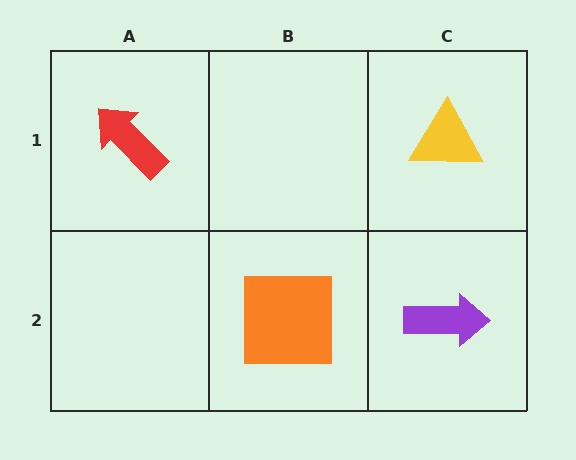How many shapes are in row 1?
2 shapes.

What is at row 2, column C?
A purple arrow.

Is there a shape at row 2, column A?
No, that cell is empty.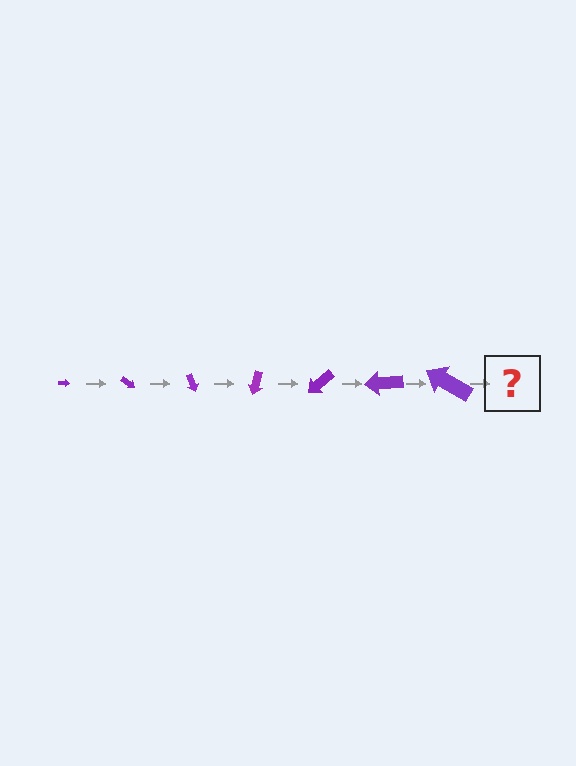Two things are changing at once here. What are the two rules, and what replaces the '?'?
The two rules are that the arrow grows larger each step and it rotates 35 degrees each step. The '?' should be an arrow, larger than the previous one and rotated 245 degrees from the start.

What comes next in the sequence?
The next element should be an arrow, larger than the previous one and rotated 245 degrees from the start.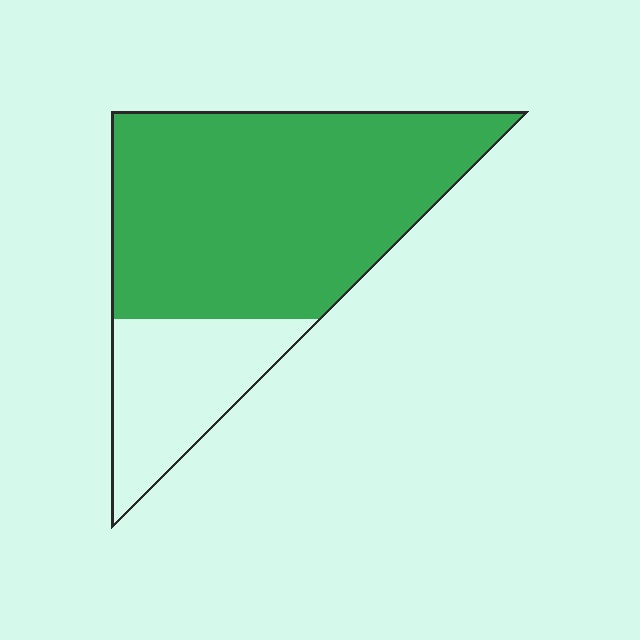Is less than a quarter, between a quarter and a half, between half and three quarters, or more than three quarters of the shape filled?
Between half and three quarters.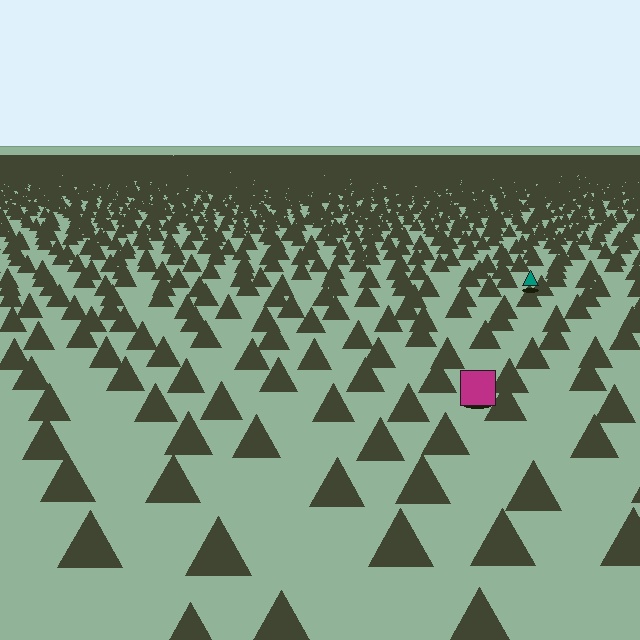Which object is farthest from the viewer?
The teal triangle is farthest from the viewer. It appears smaller and the ground texture around it is denser.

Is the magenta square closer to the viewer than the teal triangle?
Yes. The magenta square is closer — you can tell from the texture gradient: the ground texture is coarser near it.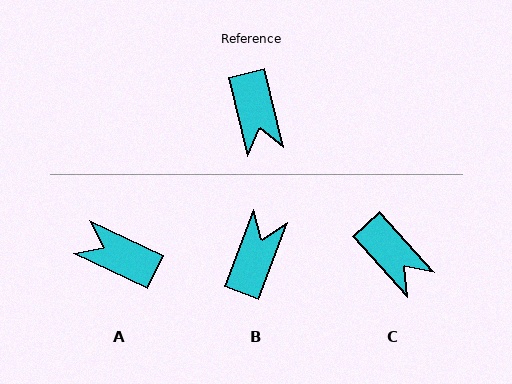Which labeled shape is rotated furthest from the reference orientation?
B, about 146 degrees away.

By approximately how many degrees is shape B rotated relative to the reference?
Approximately 146 degrees counter-clockwise.